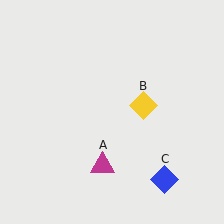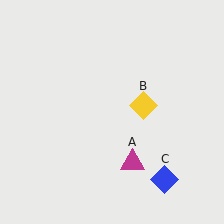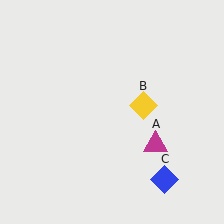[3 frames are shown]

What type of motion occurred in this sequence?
The magenta triangle (object A) rotated counterclockwise around the center of the scene.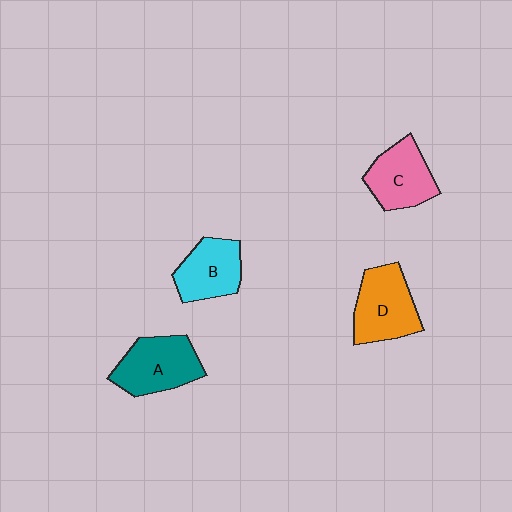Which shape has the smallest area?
Shape B (cyan).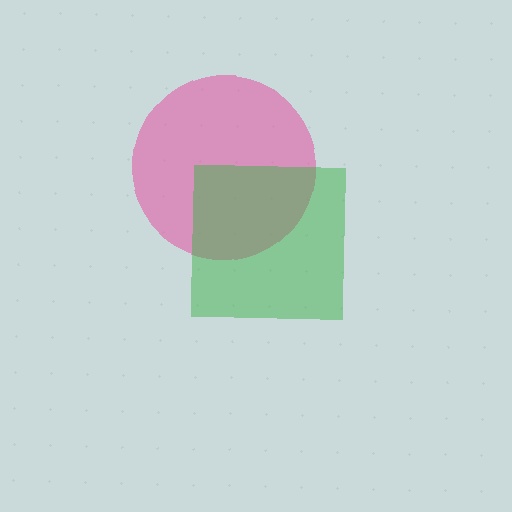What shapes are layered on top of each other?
The layered shapes are: a pink circle, a green square.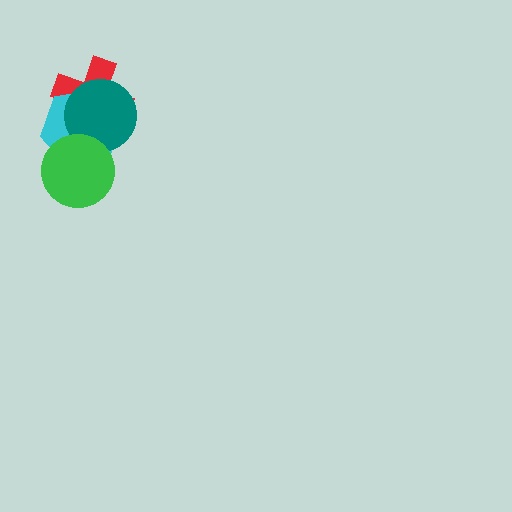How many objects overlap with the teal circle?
3 objects overlap with the teal circle.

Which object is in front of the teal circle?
The green circle is in front of the teal circle.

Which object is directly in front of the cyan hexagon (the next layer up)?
The teal circle is directly in front of the cyan hexagon.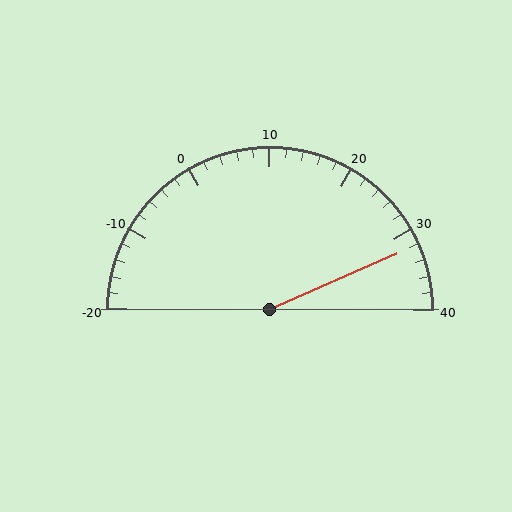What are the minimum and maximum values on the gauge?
The gauge ranges from -20 to 40.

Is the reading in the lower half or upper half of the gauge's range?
The reading is in the upper half of the range (-20 to 40).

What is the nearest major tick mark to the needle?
The nearest major tick mark is 30.